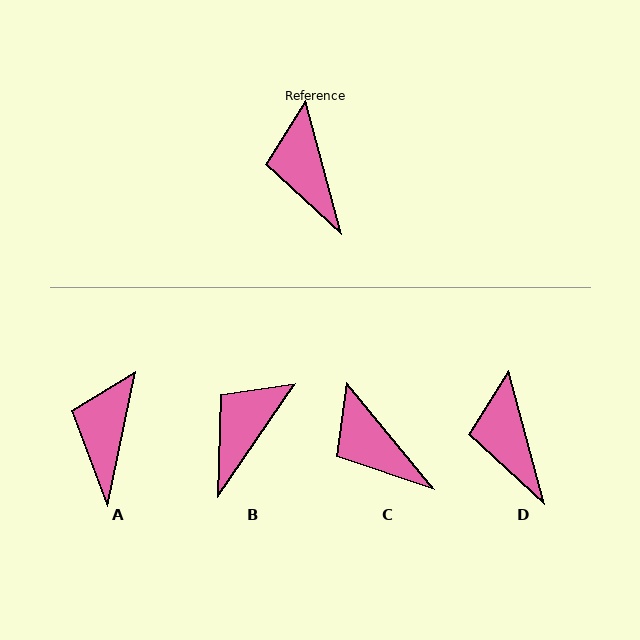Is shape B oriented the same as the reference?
No, it is off by about 49 degrees.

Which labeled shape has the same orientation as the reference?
D.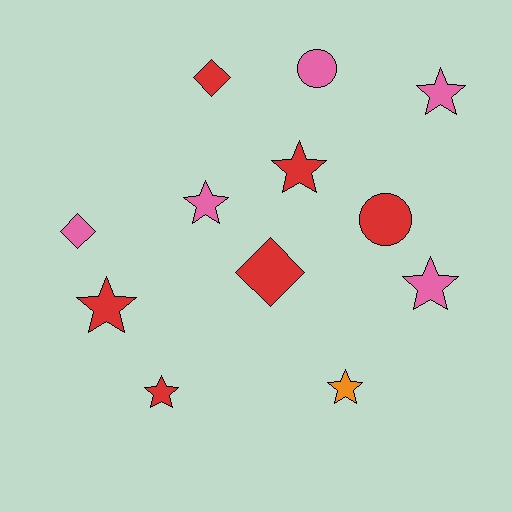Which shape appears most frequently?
Star, with 7 objects.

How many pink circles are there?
There is 1 pink circle.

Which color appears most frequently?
Red, with 6 objects.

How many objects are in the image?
There are 12 objects.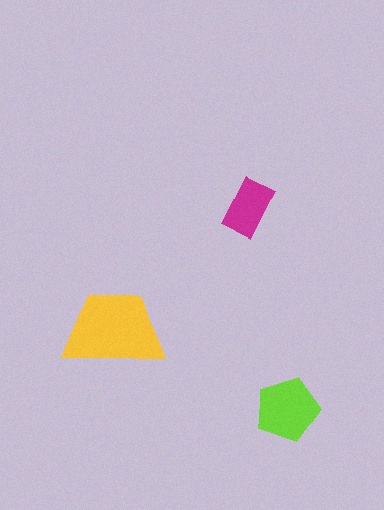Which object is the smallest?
The magenta rectangle.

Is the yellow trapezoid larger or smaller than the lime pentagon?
Larger.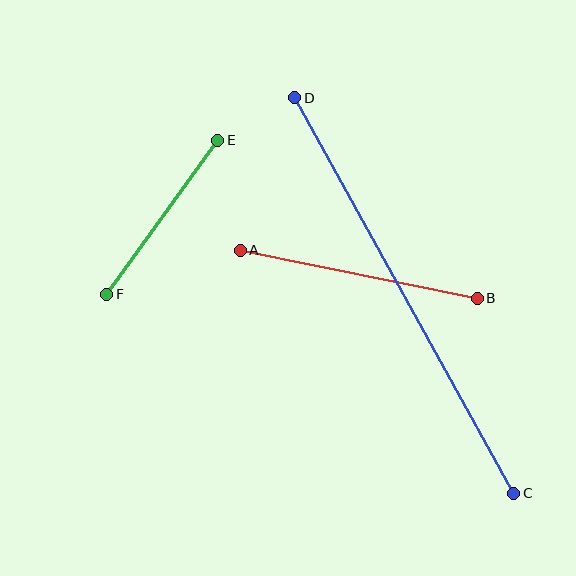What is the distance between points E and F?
The distance is approximately 190 pixels.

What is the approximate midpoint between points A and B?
The midpoint is at approximately (359, 274) pixels.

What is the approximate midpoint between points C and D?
The midpoint is at approximately (404, 296) pixels.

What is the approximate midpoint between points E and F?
The midpoint is at approximately (162, 217) pixels.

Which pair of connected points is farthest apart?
Points C and D are farthest apart.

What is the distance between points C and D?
The distance is approximately 452 pixels.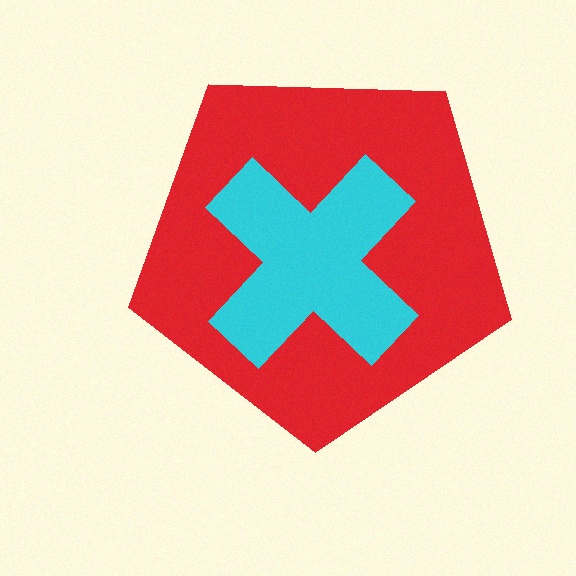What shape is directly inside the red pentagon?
The cyan cross.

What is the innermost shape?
The cyan cross.